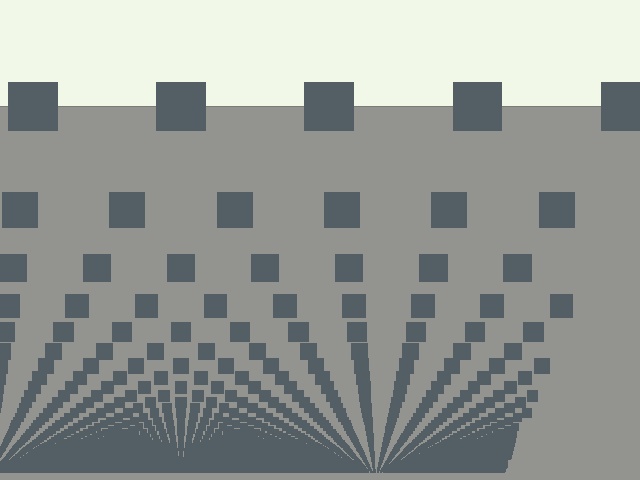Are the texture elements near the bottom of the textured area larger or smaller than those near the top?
Smaller. The gradient is inverted — elements near the bottom are smaller and denser.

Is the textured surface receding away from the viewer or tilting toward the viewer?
The surface appears to tilt toward the viewer. Texture elements get larger and sparser toward the top.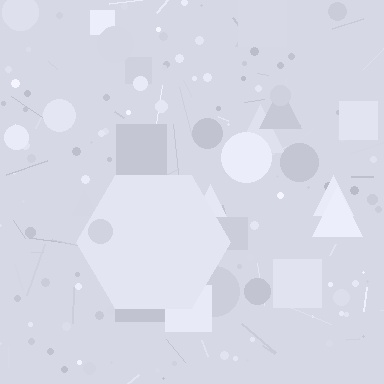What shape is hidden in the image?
A hexagon is hidden in the image.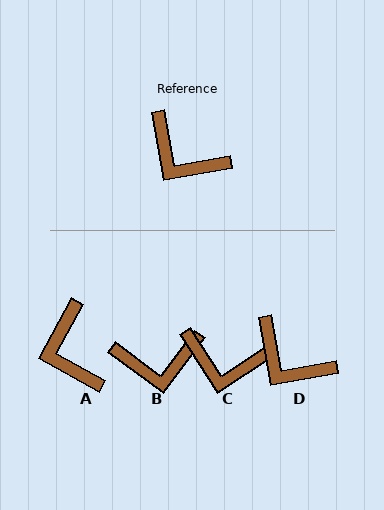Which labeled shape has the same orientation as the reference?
D.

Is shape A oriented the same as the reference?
No, it is off by about 39 degrees.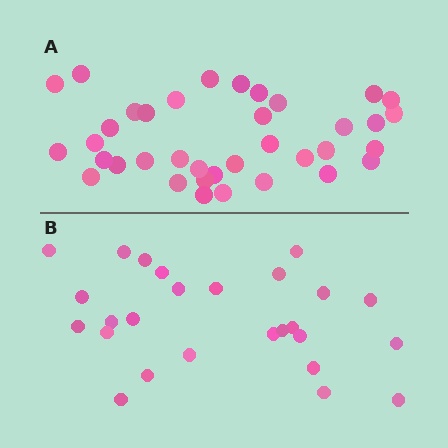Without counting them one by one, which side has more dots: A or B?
Region A (the top region) has more dots.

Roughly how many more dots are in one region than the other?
Region A has roughly 12 or so more dots than region B.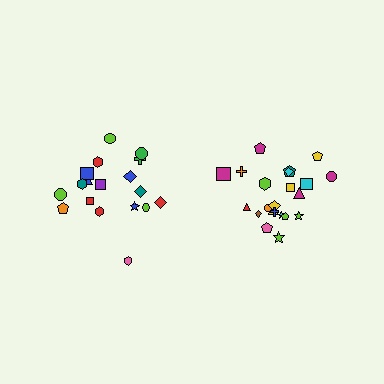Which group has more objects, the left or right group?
The right group.